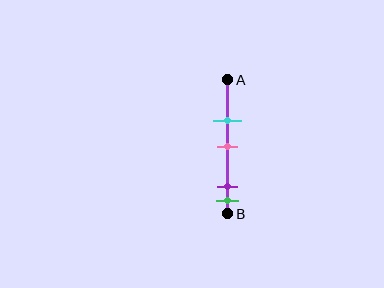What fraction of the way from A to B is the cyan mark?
The cyan mark is approximately 30% (0.3) of the way from A to B.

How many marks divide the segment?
There are 4 marks dividing the segment.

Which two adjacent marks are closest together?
The purple and green marks are the closest adjacent pair.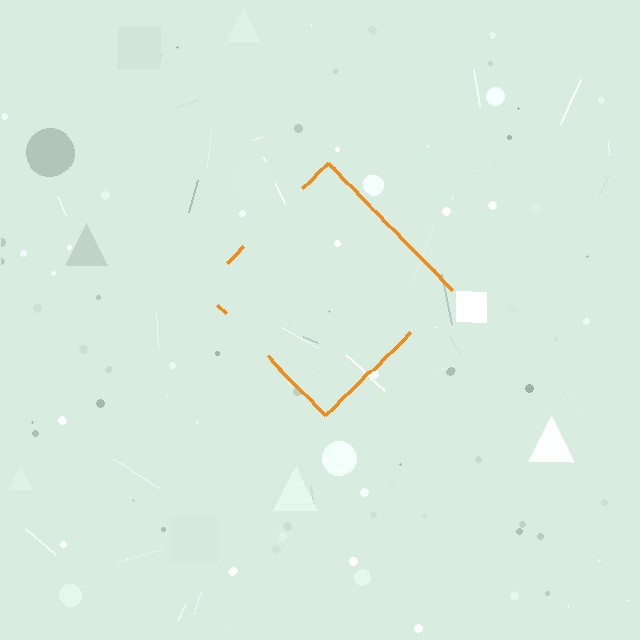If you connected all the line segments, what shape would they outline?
They would outline a diamond.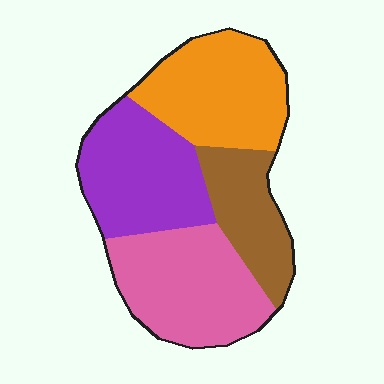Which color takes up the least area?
Brown, at roughly 15%.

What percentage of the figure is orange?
Orange covers 27% of the figure.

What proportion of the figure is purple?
Purple takes up about one quarter (1/4) of the figure.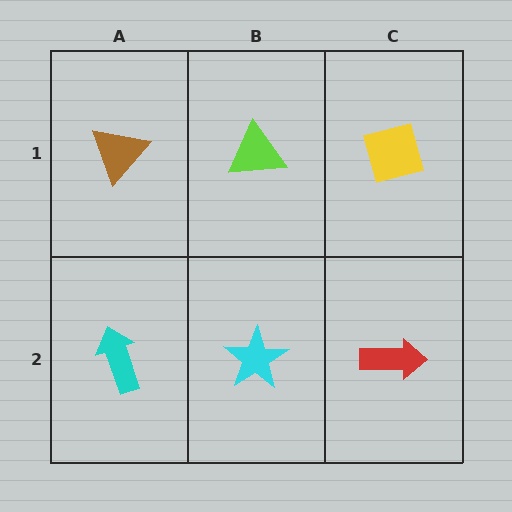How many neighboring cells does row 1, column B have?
3.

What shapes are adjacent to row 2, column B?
A lime triangle (row 1, column B), a cyan arrow (row 2, column A), a red arrow (row 2, column C).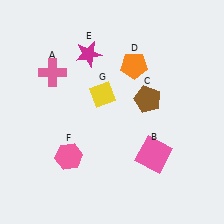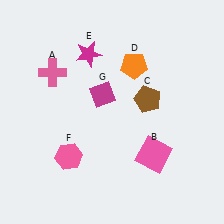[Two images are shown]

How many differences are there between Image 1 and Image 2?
There is 1 difference between the two images.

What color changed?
The diamond (G) changed from yellow in Image 1 to magenta in Image 2.